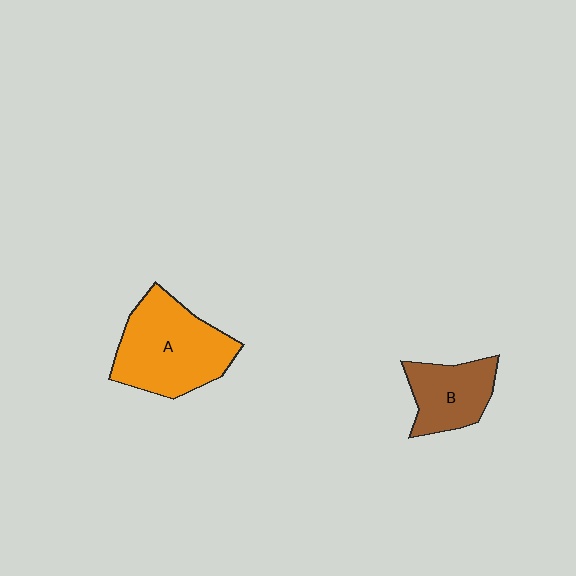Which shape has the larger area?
Shape A (orange).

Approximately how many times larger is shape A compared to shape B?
Approximately 1.7 times.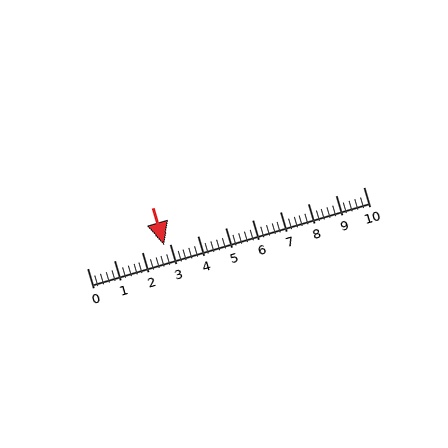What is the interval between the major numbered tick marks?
The major tick marks are spaced 1 units apart.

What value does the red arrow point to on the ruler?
The red arrow points to approximately 2.8.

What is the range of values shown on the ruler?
The ruler shows values from 0 to 10.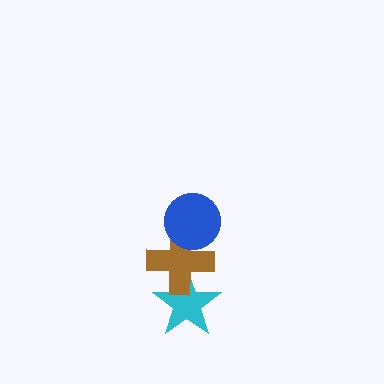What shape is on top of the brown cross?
The blue circle is on top of the brown cross.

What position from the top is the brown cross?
The brown cross is 2nd from the top.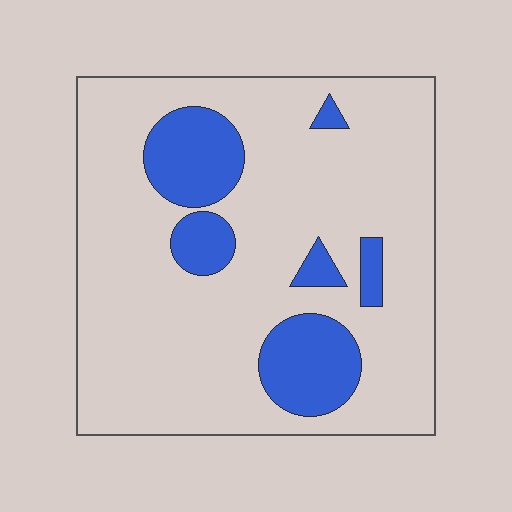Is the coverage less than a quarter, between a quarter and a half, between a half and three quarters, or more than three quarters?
Less than a quarter.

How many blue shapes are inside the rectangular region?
6.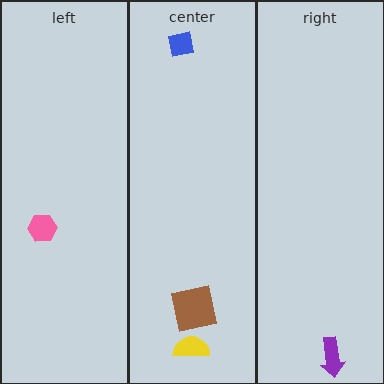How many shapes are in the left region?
1.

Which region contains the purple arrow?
The right region.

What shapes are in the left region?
The pink hexagon.